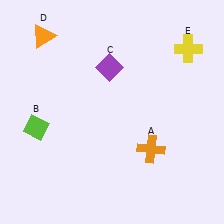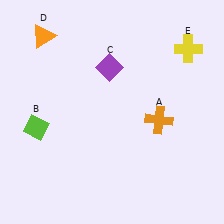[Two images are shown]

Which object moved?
The orange cross (A) moved up.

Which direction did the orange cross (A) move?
The orange cross (A) moved up.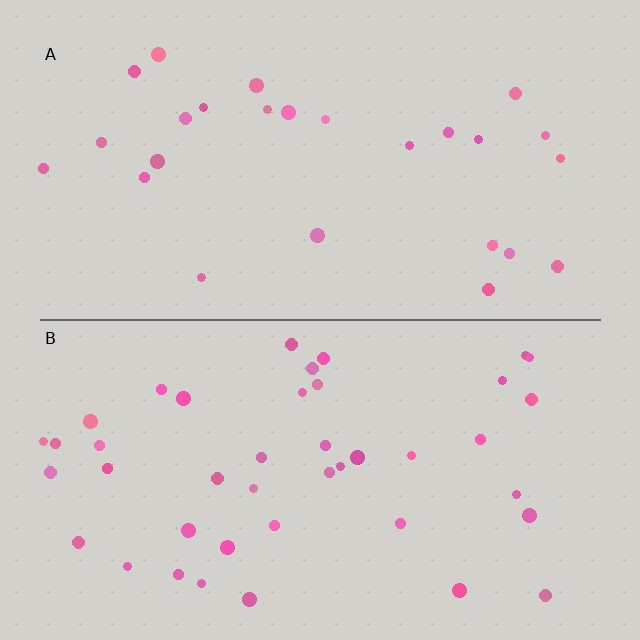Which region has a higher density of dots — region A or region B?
B (the bottom).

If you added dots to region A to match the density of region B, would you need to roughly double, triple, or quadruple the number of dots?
Approximately double.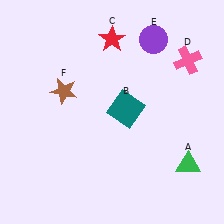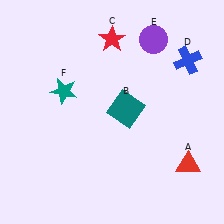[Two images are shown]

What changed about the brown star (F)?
In Image 1, F is brown. In Image 2, it changed to teal.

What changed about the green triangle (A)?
In Image 1, A is green. In Image 2, it changed to red.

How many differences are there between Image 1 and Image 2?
There are 3 differences between the two images.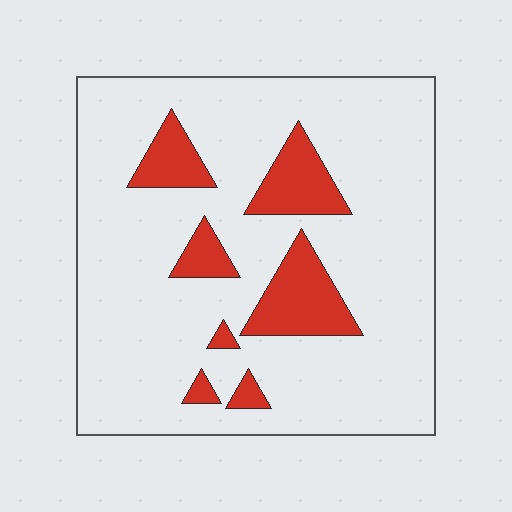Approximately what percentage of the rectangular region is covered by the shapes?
Approximately 15%.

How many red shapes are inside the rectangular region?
7.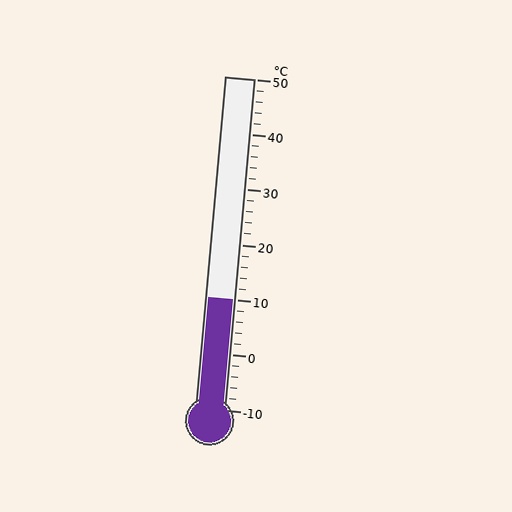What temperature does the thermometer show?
The thermometer shows approximately 10°C.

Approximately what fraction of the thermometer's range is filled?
The thermometer is filled to approximately 35% of its range.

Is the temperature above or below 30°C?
The temperature is below 30°C.